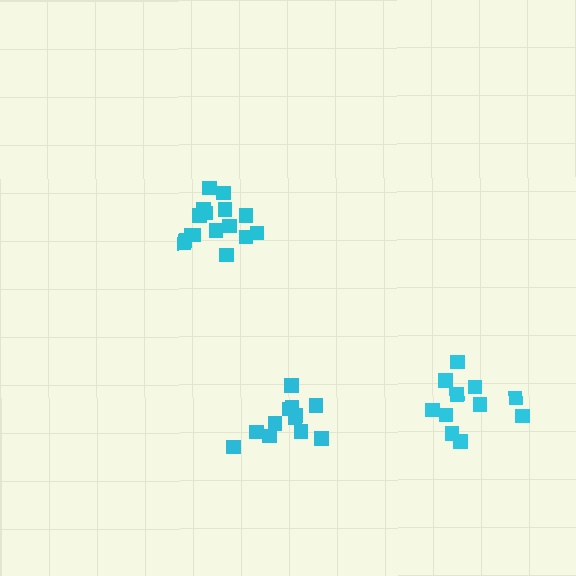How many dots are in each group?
Group 1: 16 dots, Group 2: 12 dots, Group 3: 12 dots (40 total).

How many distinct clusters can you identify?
There are 3 distinct clusters.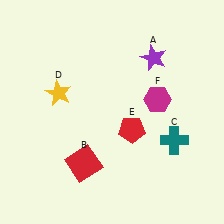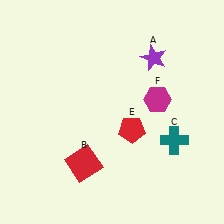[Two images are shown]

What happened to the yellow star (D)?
The yellow star (D) was removed in Image 2. It was in the top-left area of Image 1.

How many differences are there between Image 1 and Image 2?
There is 1 difference between the two images.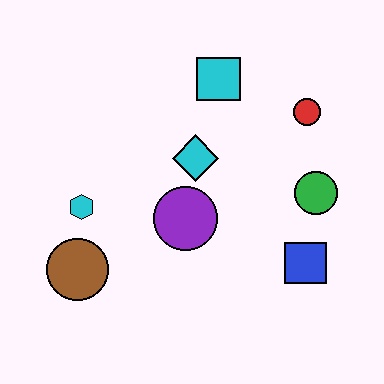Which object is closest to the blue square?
The green circle is closest to the blue square.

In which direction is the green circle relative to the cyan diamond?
The green circle is to the right of the cyan diamond.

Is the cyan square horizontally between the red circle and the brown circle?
Yes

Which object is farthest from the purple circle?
The red circle is farthest from the purple circle.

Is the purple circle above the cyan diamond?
No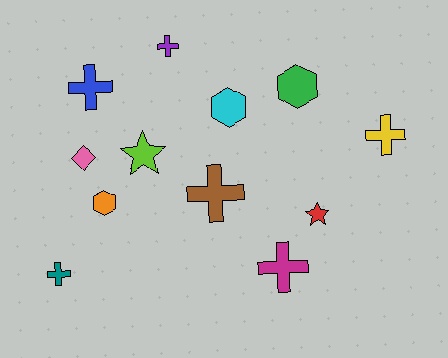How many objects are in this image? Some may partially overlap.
There are 12 objects.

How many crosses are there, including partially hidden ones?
There are 6 crosses.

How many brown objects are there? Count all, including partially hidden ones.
There is 1 brown object.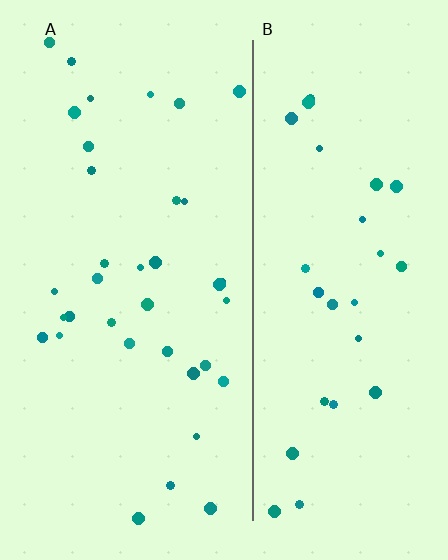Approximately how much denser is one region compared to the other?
Approximately 1.2× — region A over region B.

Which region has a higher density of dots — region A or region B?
A (the left).